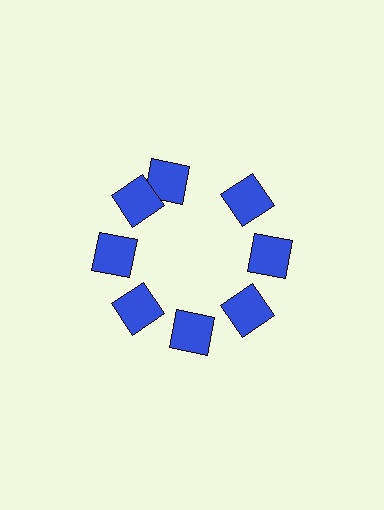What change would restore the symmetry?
The symmetry would be restored by rotating it back into even spacing with its neighbors so that all 8 squares sit at equal angles and equal distance from the center.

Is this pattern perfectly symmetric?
No. The 8 blue squares are arranged in a ring, but one element near the 12 o'clock position is rotated out of alignment along the ring, breaking the 8-fold rotational symmetry.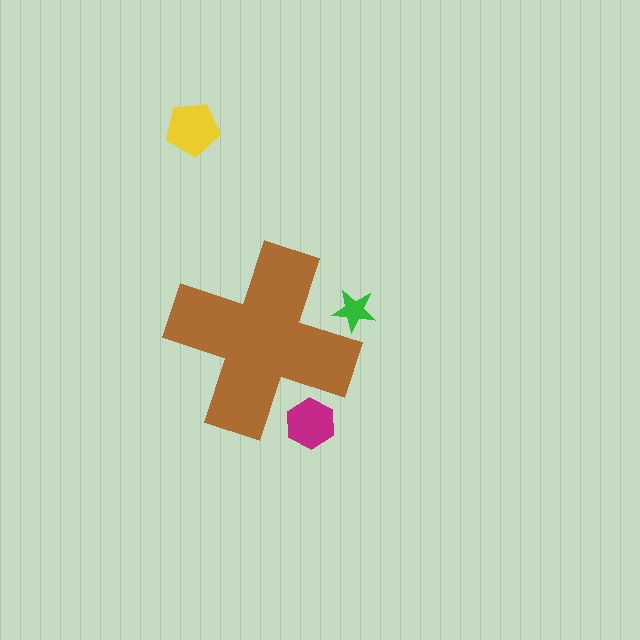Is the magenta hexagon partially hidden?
Yes, the magenta hexagon is partially hidden behind the brown cross.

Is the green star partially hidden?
Yes, the green star is partially hidden behind the brown cross.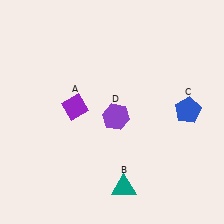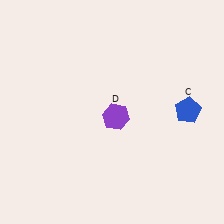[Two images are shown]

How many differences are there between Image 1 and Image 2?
There are 2 differences between the two images.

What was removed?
The teal triangle (B), the purple diamond (A) were removed in Image 2.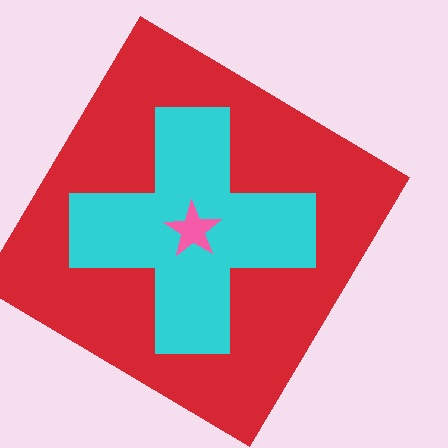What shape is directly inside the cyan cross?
The pink star.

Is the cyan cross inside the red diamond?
Yes.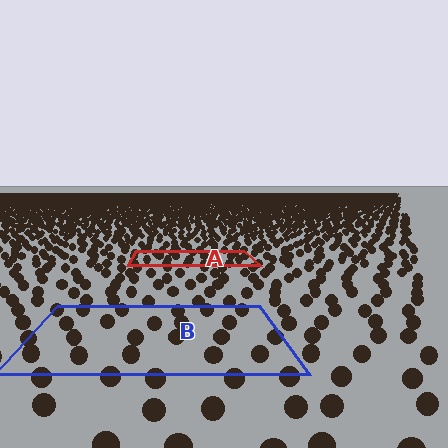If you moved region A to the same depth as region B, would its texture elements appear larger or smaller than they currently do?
They would appear larger. At a closer depth, the same texture elements are projected at a bigger on-screen size.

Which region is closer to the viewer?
Region B is closer. The texture elements there are larger and more spread out.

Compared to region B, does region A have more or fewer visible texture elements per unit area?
Region A has more texture elements per unit area — they are packed more densely because it is farther away.